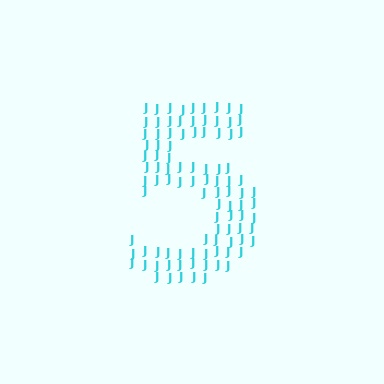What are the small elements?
The small elements are letter J's.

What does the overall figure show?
The overall figure shows the digit 5.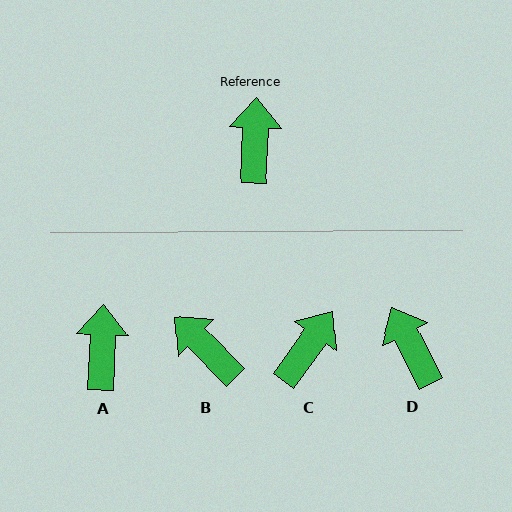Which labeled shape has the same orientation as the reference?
A.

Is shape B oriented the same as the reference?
No, it is off by about 47 degrees.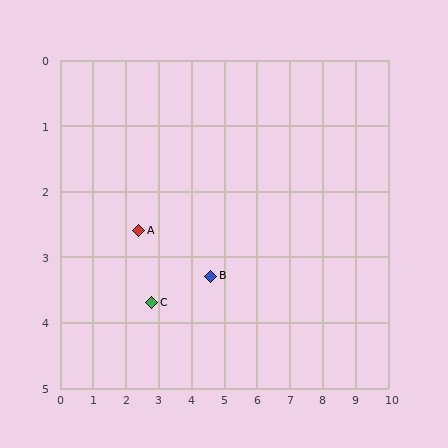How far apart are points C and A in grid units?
Points C and A are about 1.2 grid units apart.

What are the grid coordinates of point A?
Point A is at approximately (2.4, 2.6).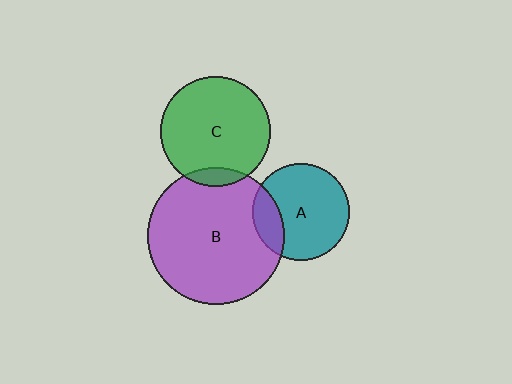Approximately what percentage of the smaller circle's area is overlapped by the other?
Approximately 10%.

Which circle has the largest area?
Circle B (purple).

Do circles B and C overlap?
Yes.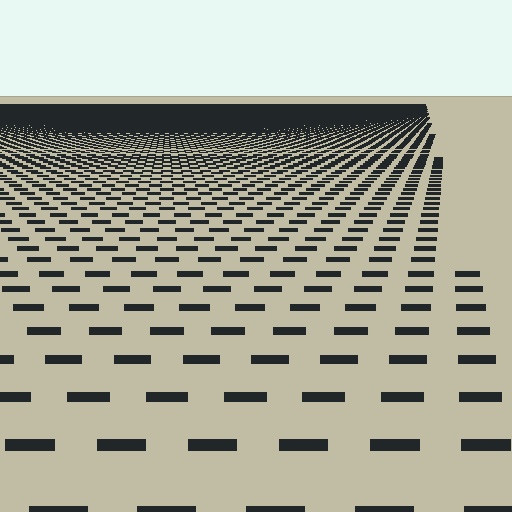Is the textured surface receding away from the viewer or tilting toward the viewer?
The surface is receding away from the viewer. Texture elements get smaller and denser toward the top.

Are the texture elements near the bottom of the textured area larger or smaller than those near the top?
Larger. Near the bottom, elements are closer to the viewer and appear at a bigger on-screen size.